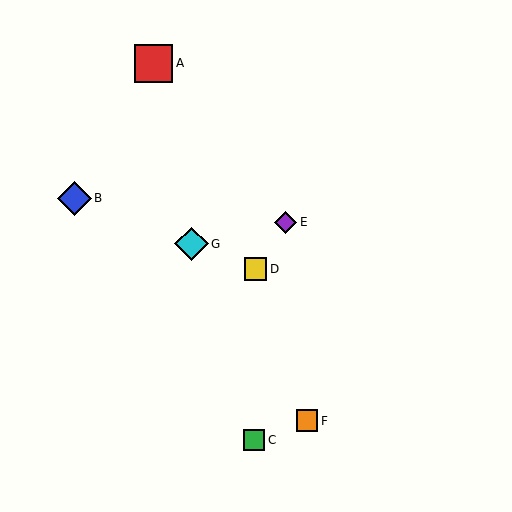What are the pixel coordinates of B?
Object B is at (74, 198).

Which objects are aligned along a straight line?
Objects B, D, G are aligned along a straight line.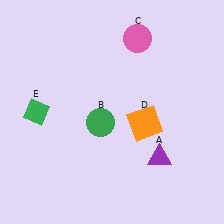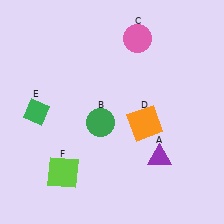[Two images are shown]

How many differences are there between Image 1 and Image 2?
There is 1 difference between the two images.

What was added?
A lime square (F) was added in Image 2.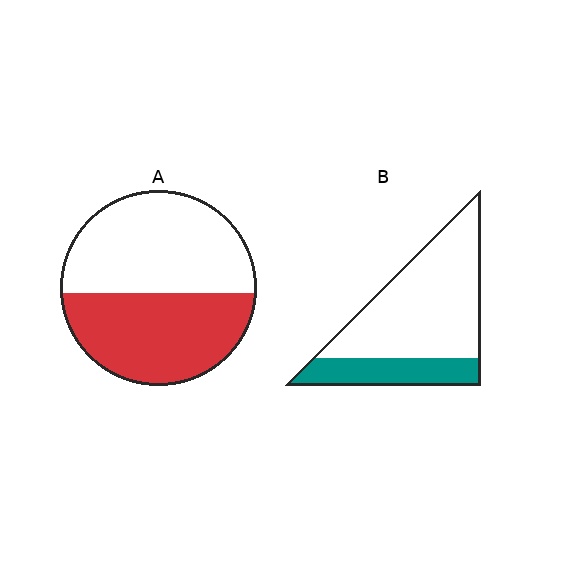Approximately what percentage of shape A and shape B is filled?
A is approximately 45% and B is approximately 25%.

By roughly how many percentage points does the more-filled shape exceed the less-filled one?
By roughly 20 percentage points (A over B).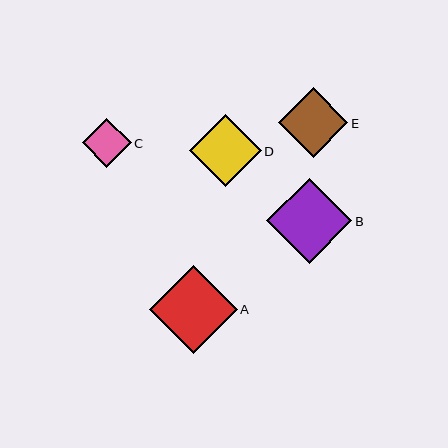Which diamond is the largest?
Diamond A is the largest with a size of approximately 88 pixels.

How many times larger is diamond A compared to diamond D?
Diamond A is approximately 1.2 times the size of diamond D.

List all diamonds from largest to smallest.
From largest to smallest: A, B, D, E, C.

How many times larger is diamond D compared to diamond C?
Diamond D is approximately 1.5 times the size of diamond C.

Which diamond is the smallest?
Diamond C is the smallest with a size of approximately 49 pixels.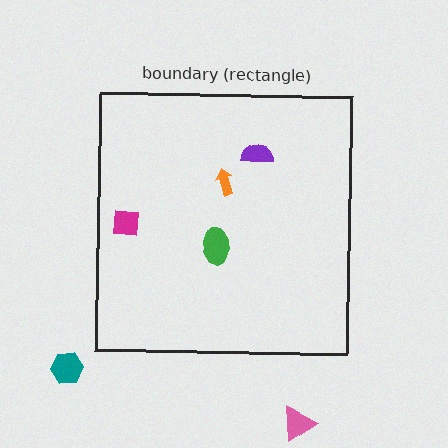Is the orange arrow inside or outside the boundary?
Inside.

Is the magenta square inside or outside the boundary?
Inside.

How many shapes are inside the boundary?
4 inside, 2 outside.